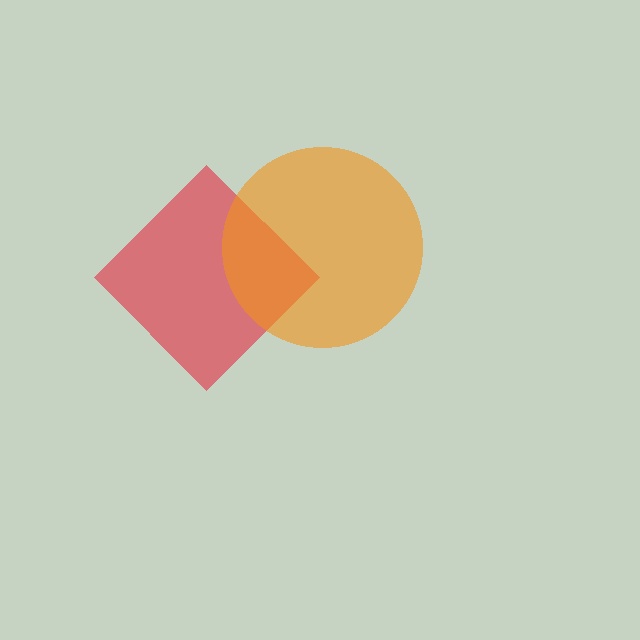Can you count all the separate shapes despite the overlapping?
Yes, there are 2 separate shapes.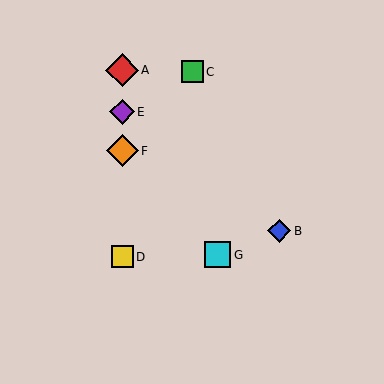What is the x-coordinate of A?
Object A is at x≈122.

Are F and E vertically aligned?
Yes, both are at x≈122.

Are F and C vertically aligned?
No, F is at x≈122 and C is at x≈193.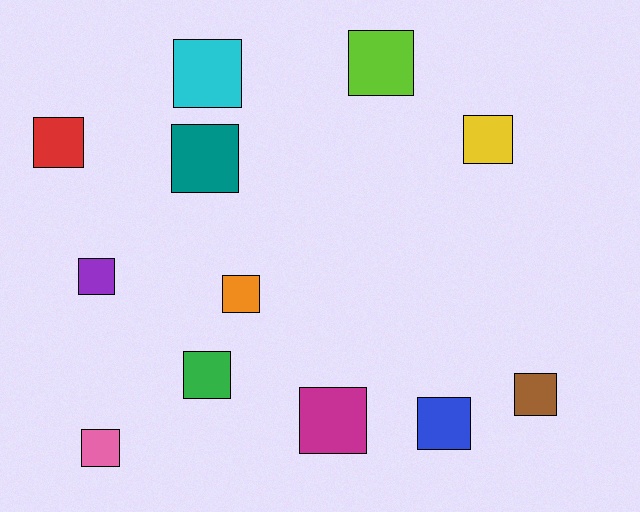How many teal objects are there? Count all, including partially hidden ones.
There is 1 teal object.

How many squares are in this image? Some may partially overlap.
There are 12 squares.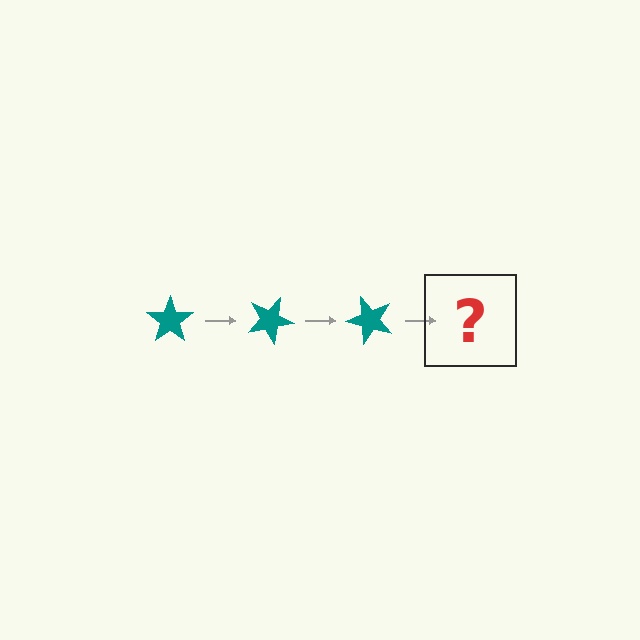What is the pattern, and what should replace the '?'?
The pattern is that the star rotates 25 degrees each step. The '?' should be a teal star rotated 75 degrees.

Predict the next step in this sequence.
The next step is a teal star rotated 75 degrees.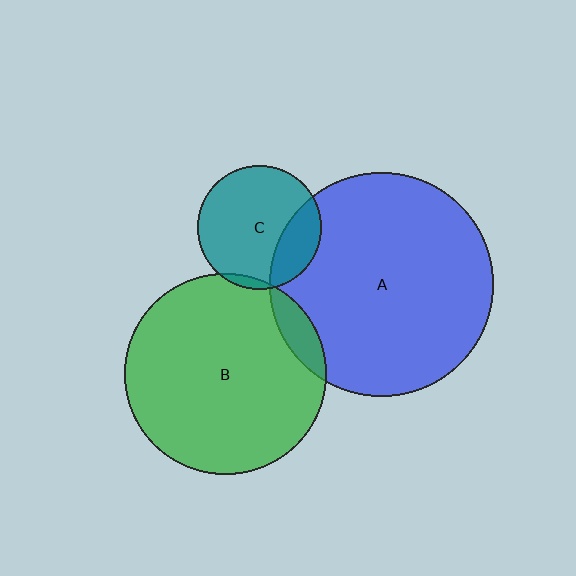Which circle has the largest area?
Circle A (blue).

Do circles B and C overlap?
Yes.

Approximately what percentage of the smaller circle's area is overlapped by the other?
Approximately 5%.